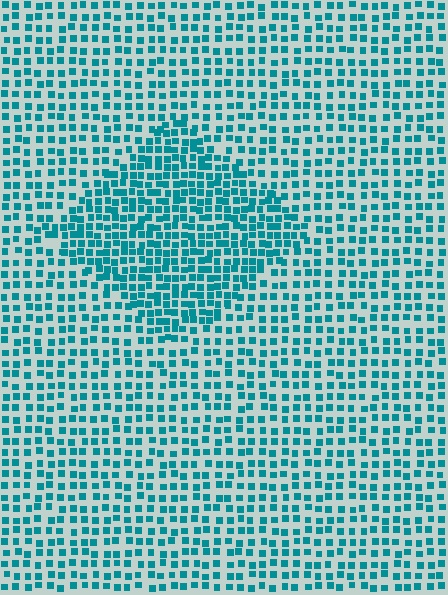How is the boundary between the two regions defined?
The boundary is defined by a change in element density (approximately 1.7x ratio). All elements are the same color, size, and shape.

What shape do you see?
I see a diamond.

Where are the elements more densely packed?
The elements are more densely packed inside the diamond boundary.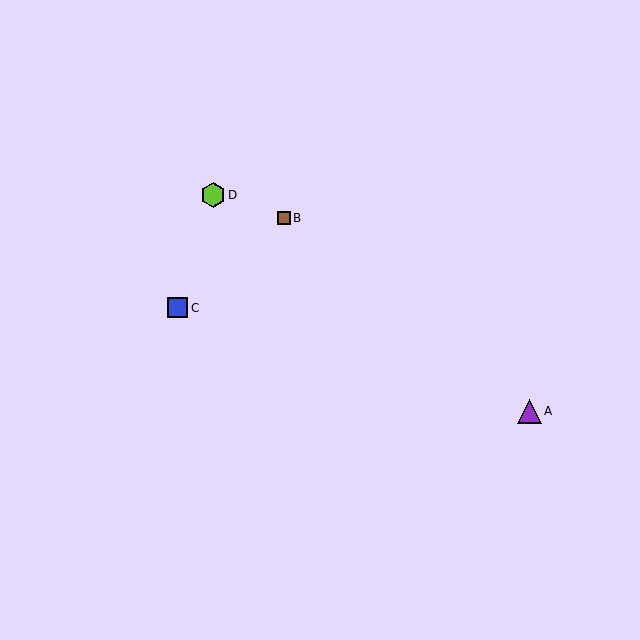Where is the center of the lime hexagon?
The center of the lime hexagon is at (213, 195).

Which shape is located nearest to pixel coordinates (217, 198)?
The lime hexagon (labeled D) at (213, 195) is nearest to that location.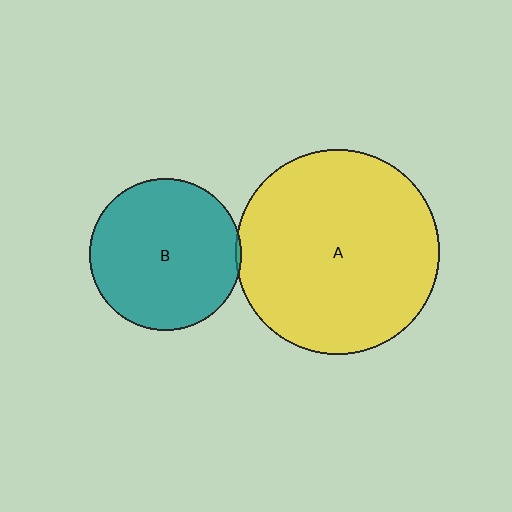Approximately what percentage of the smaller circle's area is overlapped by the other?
Approximately 5%.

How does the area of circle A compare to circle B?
Approximately 1.8 times.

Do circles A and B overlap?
Yes.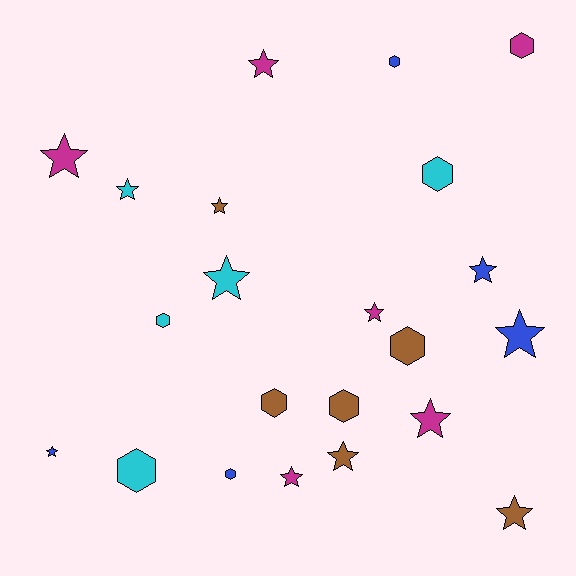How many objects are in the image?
There are 22 objects.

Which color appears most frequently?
Magenta, with 6 objects.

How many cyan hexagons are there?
There are 3 cyan hexagons.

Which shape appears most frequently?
Star, with 13 objects.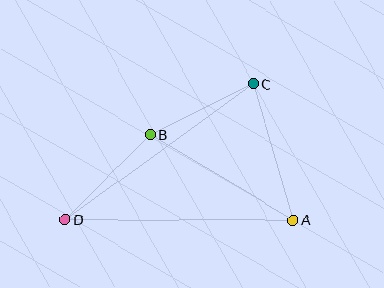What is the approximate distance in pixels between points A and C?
The distance between A and C is approximately 141 pixels.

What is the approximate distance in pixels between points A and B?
The distance between A and B is approximately 166 pixels.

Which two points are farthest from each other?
Points C and D are farthest from each other.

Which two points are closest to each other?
Points B and C are closest to each other.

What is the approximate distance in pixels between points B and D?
The distance between B and D is approximately 120 pixels.